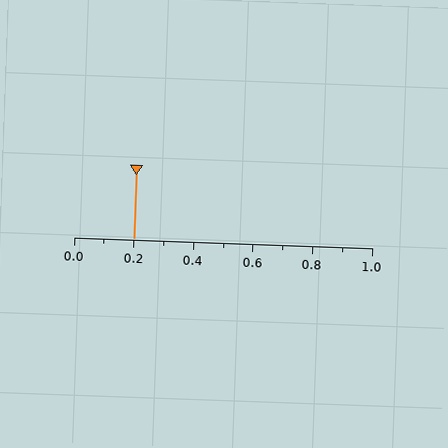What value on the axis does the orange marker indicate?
The marker indicates approximately 0.2.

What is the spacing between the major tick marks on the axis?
The major ticks are spaced 0.2 apart.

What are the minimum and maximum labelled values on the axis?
The axis runs from 0.0 to 1.0.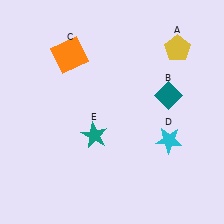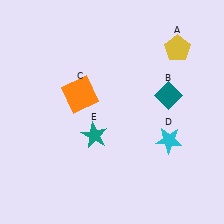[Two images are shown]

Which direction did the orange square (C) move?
The orange square (C) moved down.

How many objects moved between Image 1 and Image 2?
1 object moved between the two images.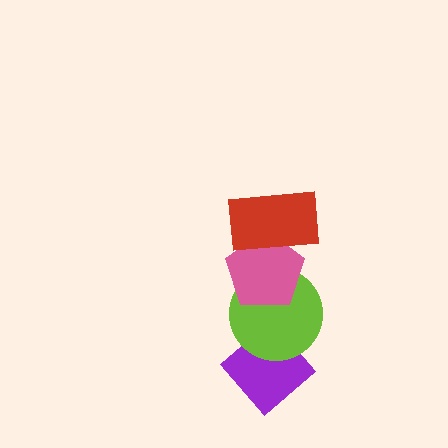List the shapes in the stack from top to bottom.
From top to bottom: the red rectangle, the pink pentagon, the lime circle, the purple diamond.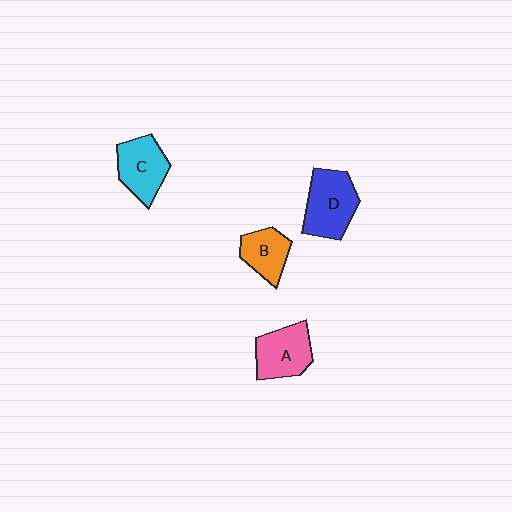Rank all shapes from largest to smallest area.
From largest to smallest: D (blue), A (pink), C (cyan), B (orange).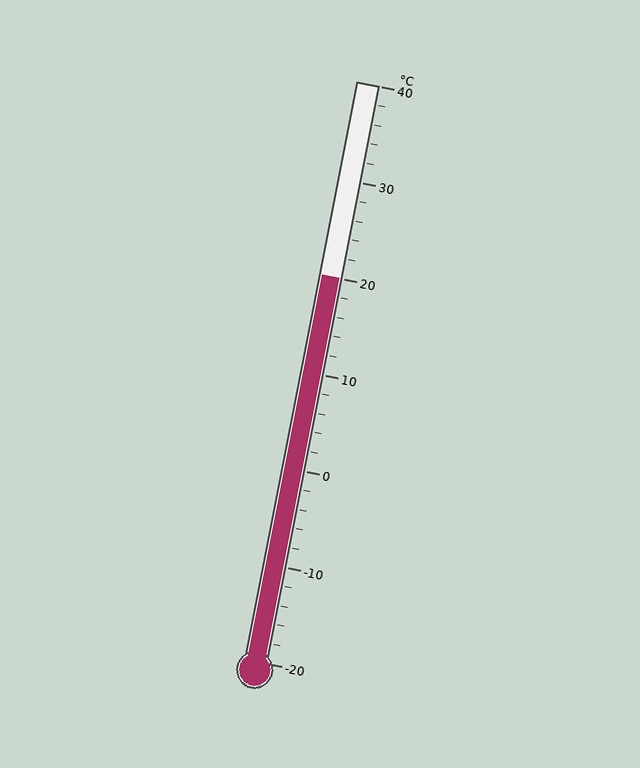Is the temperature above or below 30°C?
The temperature is below 30°C.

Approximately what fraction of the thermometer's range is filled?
The thermometer is filled to approximately 65% of its range.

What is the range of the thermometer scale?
The thermometer scale ranges from -20°C to 40°C.